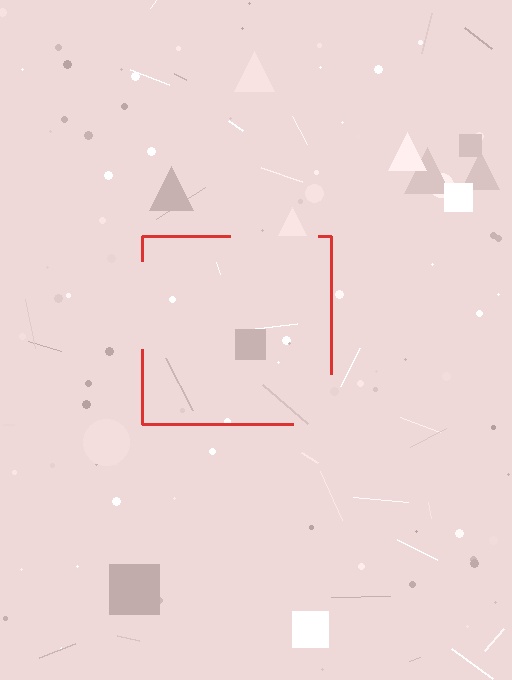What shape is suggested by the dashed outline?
The dashed outline suggests a square.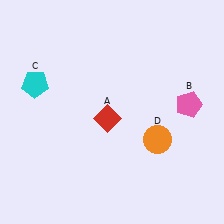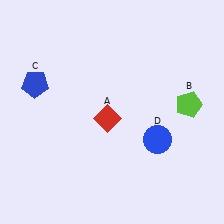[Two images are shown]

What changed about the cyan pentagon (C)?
In Image 1, C is cyan. In Image 2, it changed to blue.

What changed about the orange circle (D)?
In Image 1, D is orange. In Image 2, it changed to blue.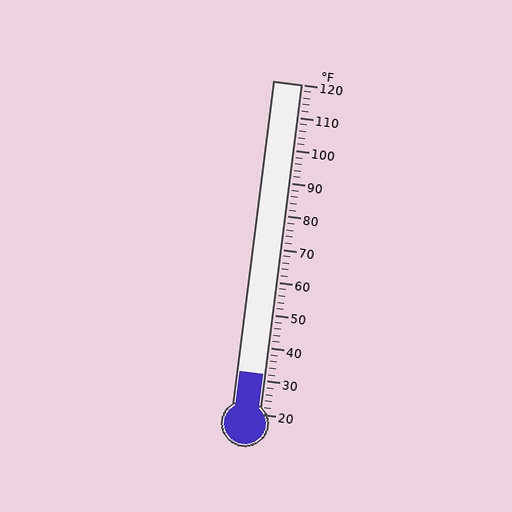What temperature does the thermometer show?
The thermometer shows approximately 32°F.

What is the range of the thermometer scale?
The thermometer scale ranges from 20°F to 120°F.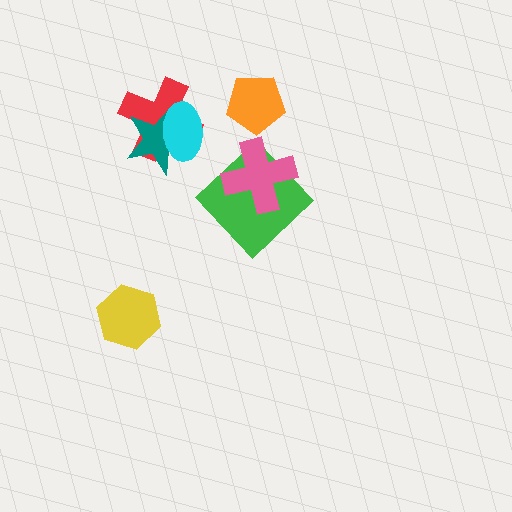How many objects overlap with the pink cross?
1 object overlaps with the pink cross.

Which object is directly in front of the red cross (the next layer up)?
The teal star is directly in front of the red cross.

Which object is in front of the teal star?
The cyan ellipse is in front of the teal star.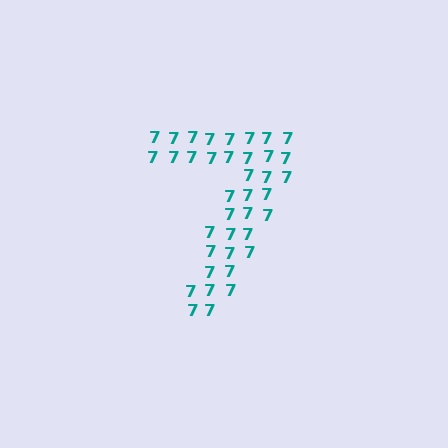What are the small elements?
The small elements are digit 7's.